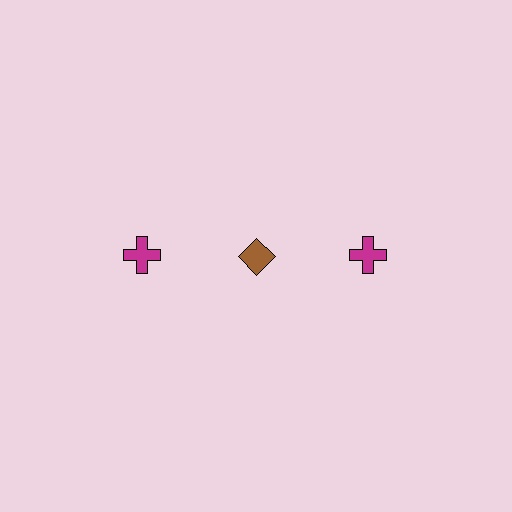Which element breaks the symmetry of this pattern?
The brown diamond in the top row, second from left column breaks the symmetry. All other shapes are magenta crosses.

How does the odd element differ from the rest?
It differs in both color (brown instead of magenta) and shape (diamond instead of cross).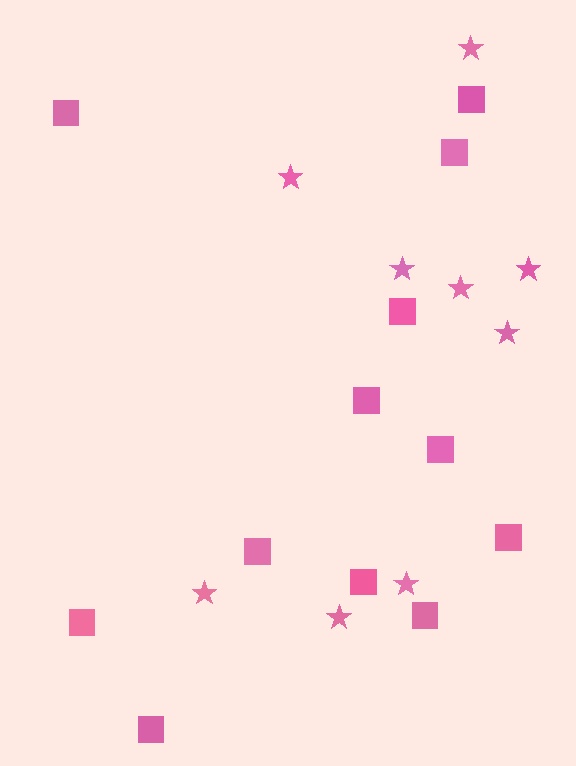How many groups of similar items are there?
There are 2 groups: one group of squares (12) and one group of stars (9).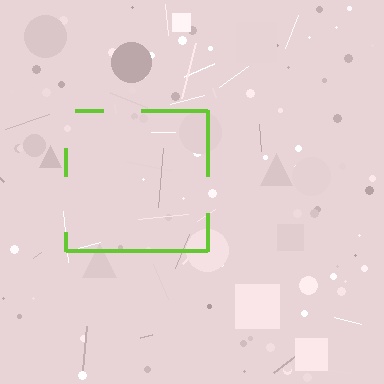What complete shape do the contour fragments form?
The contour fragments form a square.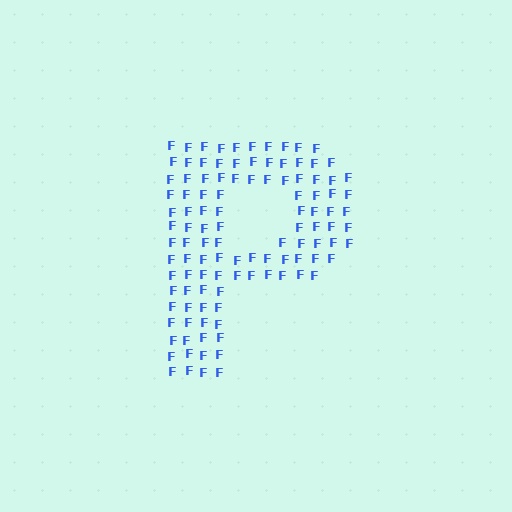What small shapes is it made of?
It is made of small letter F's.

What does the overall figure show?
The overall figure shows the letter P.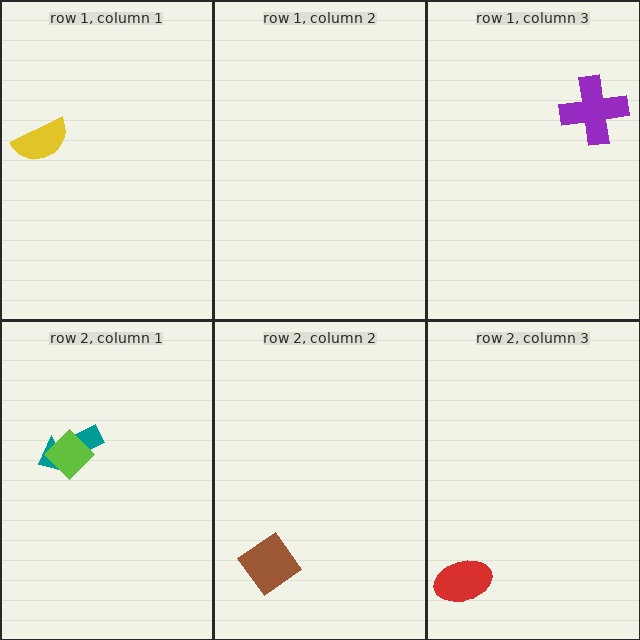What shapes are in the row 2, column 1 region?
The teal arrow, the lime diamond.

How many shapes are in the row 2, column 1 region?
2.